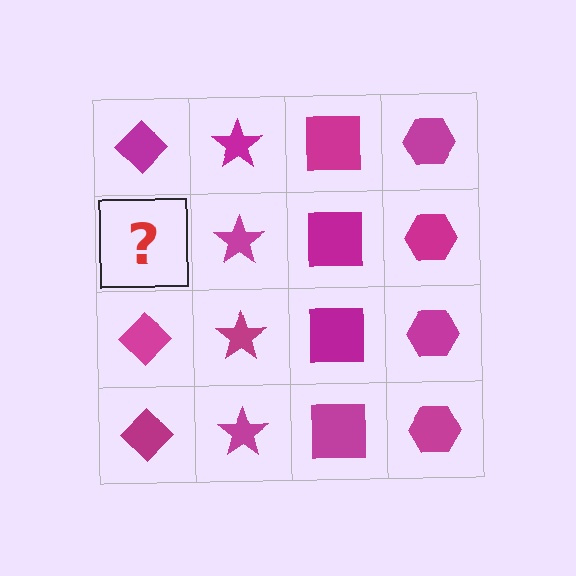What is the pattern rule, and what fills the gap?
The rule is that each column has a consistent shape. The gap should be filled with a magenta diamond.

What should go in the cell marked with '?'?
The missing cell should contain a magenta diamond.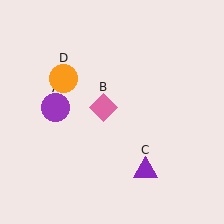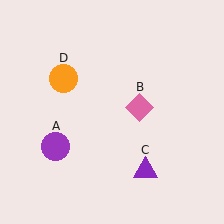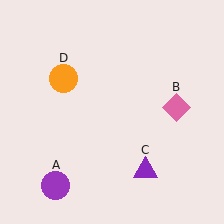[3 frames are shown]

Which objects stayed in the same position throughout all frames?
Purple triangle (object C) and orange circle (object D) remained stationary.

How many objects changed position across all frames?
2 objects changed position: purple circle (object A), pink diamond (object B).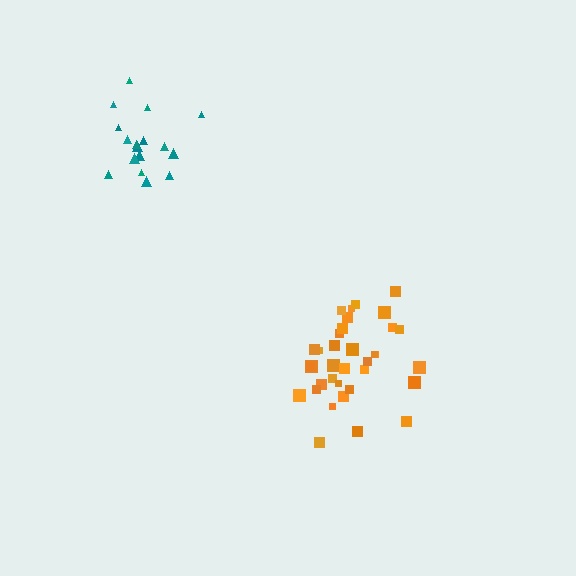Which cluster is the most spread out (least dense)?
Teal.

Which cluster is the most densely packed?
Orange.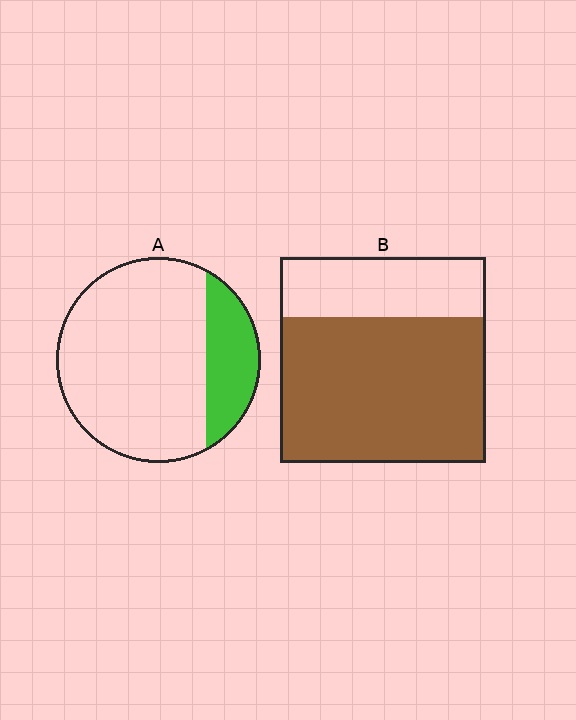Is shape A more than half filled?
No.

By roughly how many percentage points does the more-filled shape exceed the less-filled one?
By roughly 50 percentage points (B over A).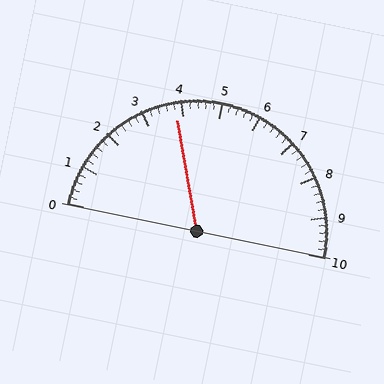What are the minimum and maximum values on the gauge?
The gauge ranges from 0 to 10.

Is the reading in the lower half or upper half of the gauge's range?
The reading is in the lower half of the range (0 to 10).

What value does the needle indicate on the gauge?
The needle indicates approximately 3.8.